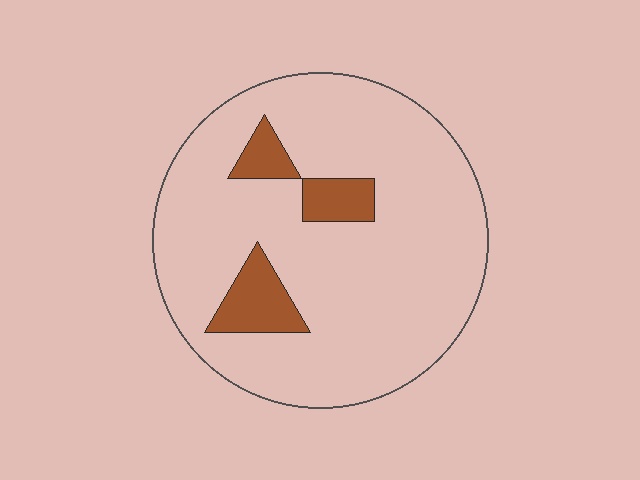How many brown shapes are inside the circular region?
3.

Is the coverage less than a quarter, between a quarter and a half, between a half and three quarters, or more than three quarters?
Less than a quarter.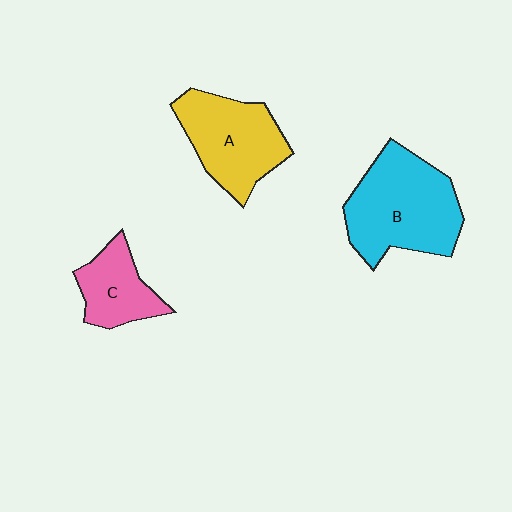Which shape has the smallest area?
Shape C (pink).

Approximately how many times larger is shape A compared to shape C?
Approximately 1.6 times.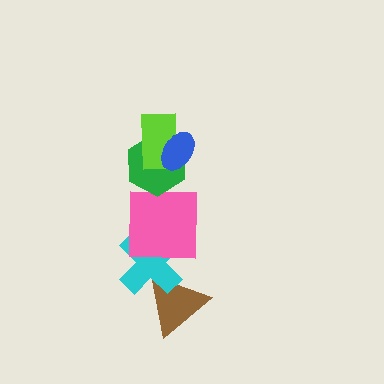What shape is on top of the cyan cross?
The pink square is on top of the cyan cross.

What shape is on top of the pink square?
The green hexagon is on top of the pink square.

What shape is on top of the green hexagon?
The lime rectangle is on top of the green hexagon.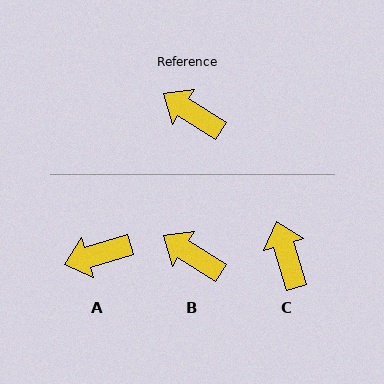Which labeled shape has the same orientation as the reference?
B.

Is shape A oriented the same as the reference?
No, it is off by about 50 degrees.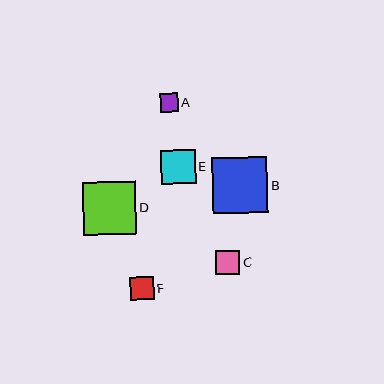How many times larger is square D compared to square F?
Square D is approximately 2.3 times the size of square F.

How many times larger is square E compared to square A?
Square E is approximately 1.9 times the size of square A.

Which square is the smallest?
Square A is the smallest with a size of approximately 18 pixels.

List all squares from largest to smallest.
From largest to smallest: B, D, E, C, F, A.